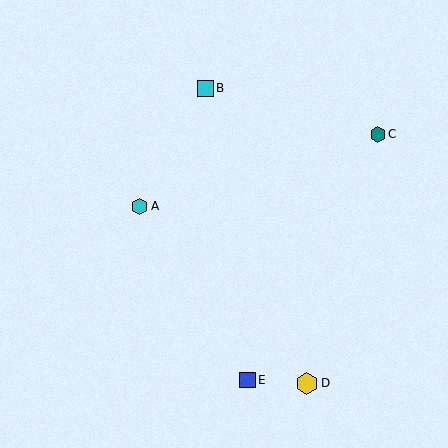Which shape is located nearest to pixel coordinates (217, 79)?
The cyan square (labeled B) at (205, 88) is nearest to that location.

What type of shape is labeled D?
Shape D is a yellow hexagon.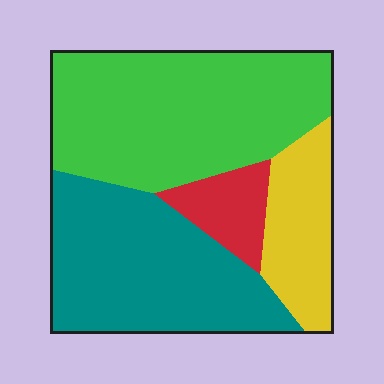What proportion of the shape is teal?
Teal covers roughly 35% of the shape.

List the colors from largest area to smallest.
From largest to smallest: green, teal, yellow, red.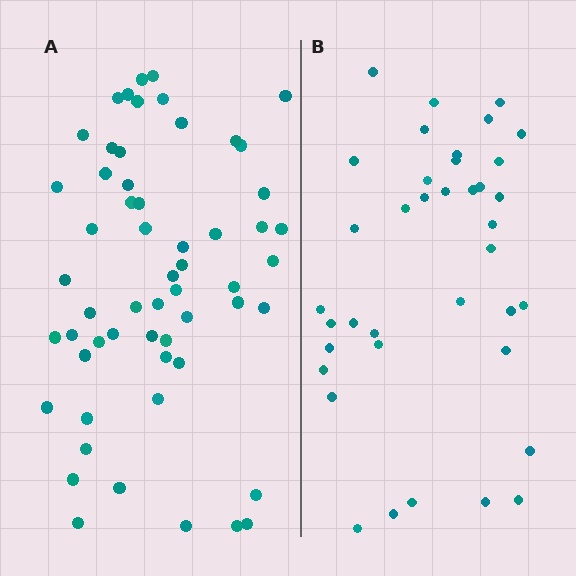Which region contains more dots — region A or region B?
Region A (the left region) has more dots.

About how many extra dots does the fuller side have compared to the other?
Region A has approximately 20 more dots than region B.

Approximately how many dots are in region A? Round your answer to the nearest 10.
About 60 dots. (The exact count is 57, which rounds to 60.)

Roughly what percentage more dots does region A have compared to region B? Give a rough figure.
About 50% more.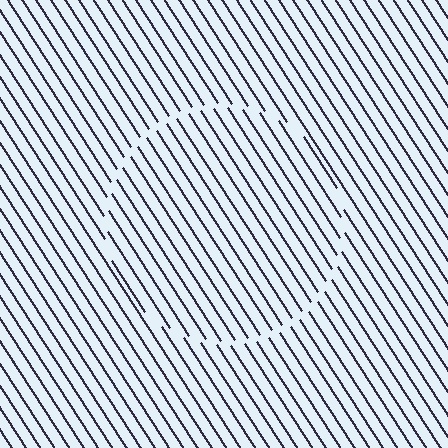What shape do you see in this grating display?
An illusory circle. The interior of the shape contains the same grating, shifted by half a period — the contour is defined by the phase discontinuity where line-ends from the inner and outer gratings abut.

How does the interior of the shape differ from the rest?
The interior of the shape contains the same grating, shifted by half a period — the contour is defined by the phase discontinuity where line-ends from the inner and outer gratings abut.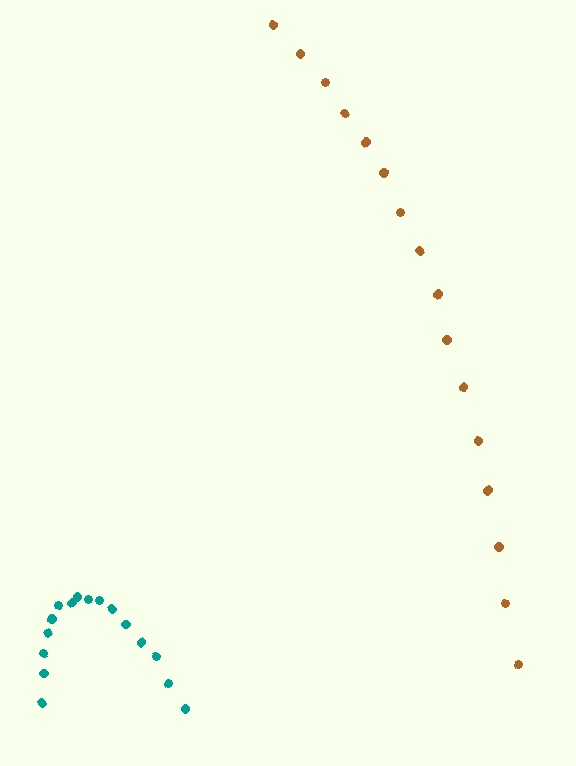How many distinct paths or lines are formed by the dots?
There are 2 distinct paths.